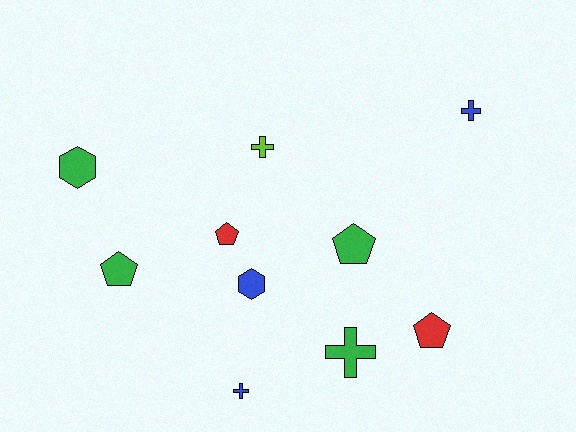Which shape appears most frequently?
Cross, with 4 objects.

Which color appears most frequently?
Green, with 4 objects.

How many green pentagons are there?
There are 2 green pentagons.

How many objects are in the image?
There are 10 objects.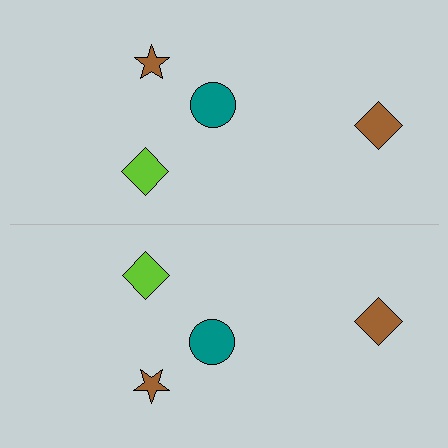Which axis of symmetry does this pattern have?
The pattern has a horizontal axis of symmetry running through the center of the image.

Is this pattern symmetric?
Yes, this pattern has bilateral (reflection) symmetry.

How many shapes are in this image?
There are 8 shapes in this image.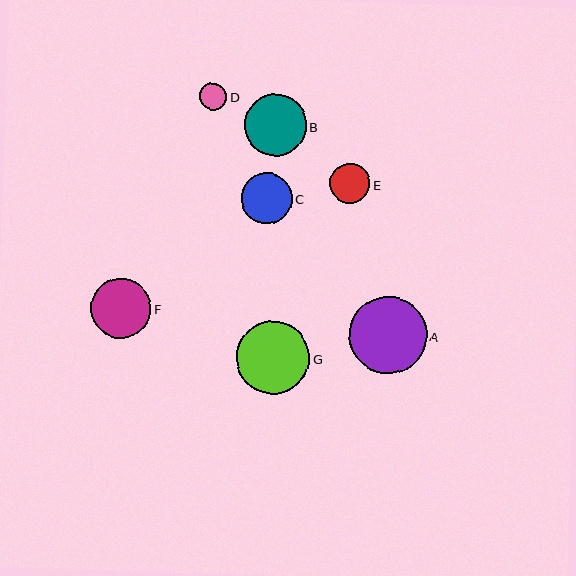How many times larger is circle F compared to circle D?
Circle F is approximately 2.2 times the size of circle D.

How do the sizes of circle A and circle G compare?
Circle A and circle G are approximately the same size.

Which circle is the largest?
Circle A is the largest with a size of approximately 77 pixels.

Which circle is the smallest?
Circle D is the smallest with a size of approximately 27 pixels.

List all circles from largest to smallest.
From largest to smallest: A, G, B, F, C, E, D.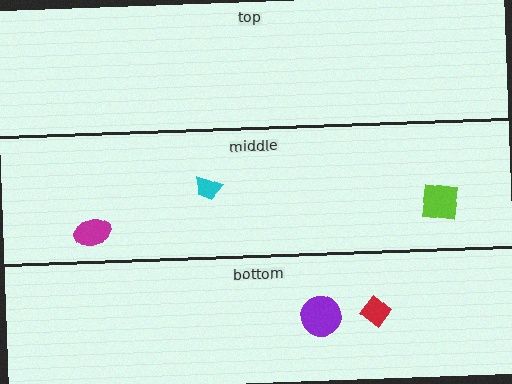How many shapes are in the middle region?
3.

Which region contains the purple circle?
The bottom region.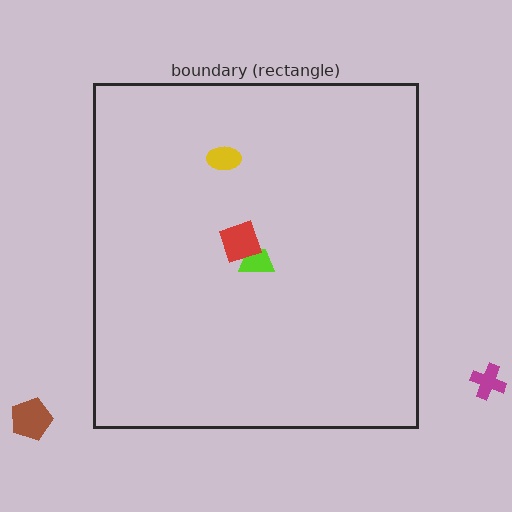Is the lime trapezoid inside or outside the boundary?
Inside.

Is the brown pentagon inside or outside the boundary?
Outside.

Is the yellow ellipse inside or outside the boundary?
Inside.